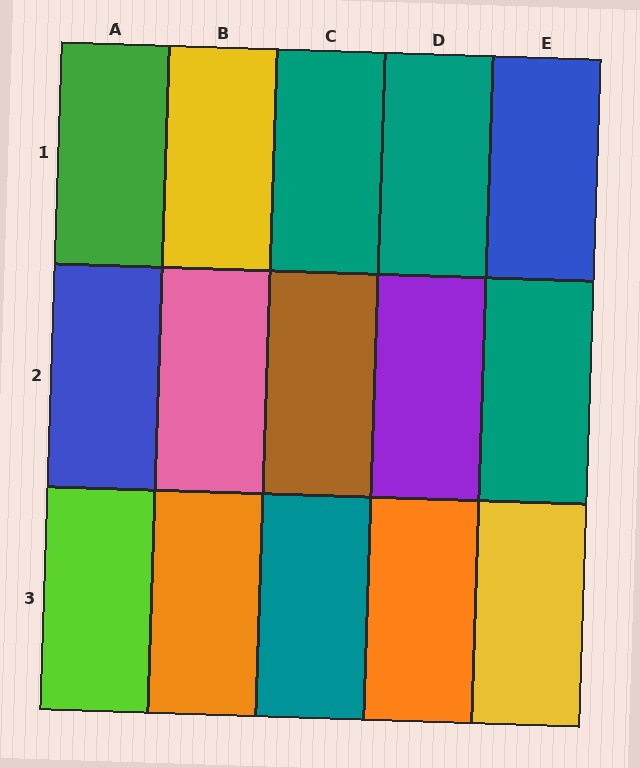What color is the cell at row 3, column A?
Lime.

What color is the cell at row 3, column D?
Orange.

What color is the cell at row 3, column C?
Teal.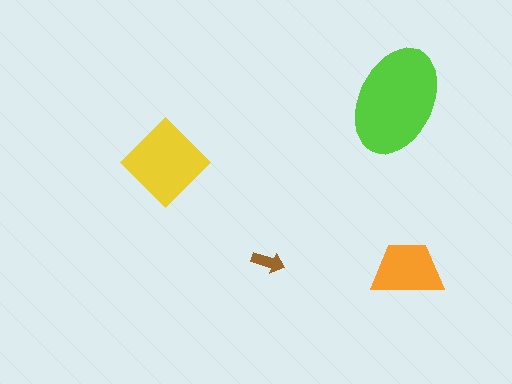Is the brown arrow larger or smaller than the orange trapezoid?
Smaller.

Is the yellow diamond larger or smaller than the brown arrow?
Larger.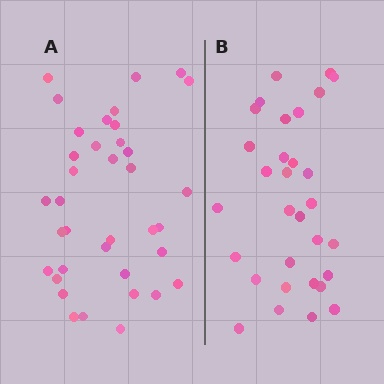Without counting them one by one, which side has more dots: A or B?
Region A (the left region) has more dots.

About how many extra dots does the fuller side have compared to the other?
Region A has about 6 more dots than region B.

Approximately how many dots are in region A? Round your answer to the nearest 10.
About 40 dots. (The exact count is 37, which rounds to 40.)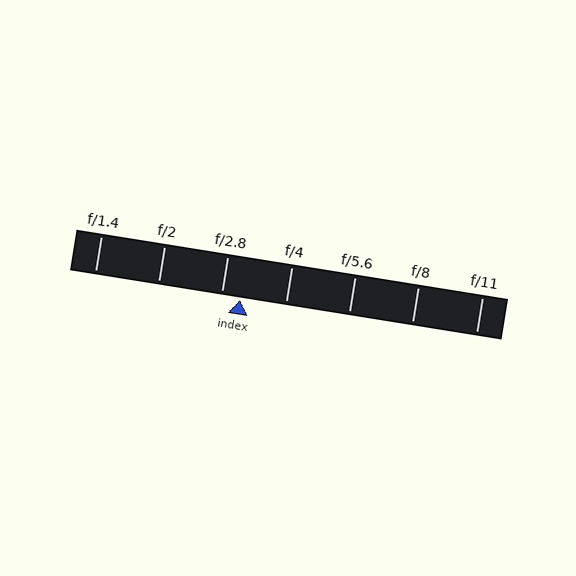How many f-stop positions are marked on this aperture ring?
There are 7 f-stop positions marked.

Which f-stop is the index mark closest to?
The index mark is closest to f/2.8.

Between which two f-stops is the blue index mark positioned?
The index mark is between f/2.8 and f/4.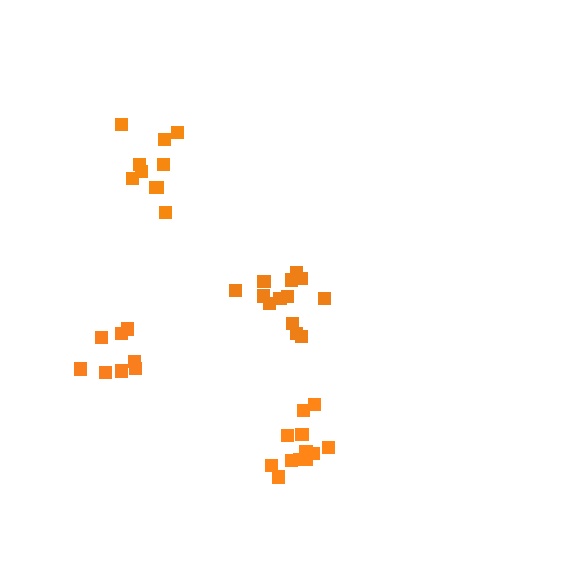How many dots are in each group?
Group 1: 13 dots, Group 2: 10 dots, Group 3: 8 dots, Group 4: 12 dots (43 total).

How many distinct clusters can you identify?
There are 4 distinct clusters.